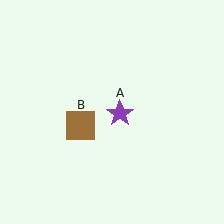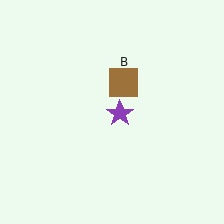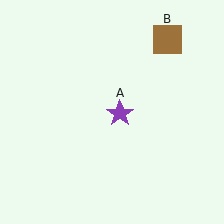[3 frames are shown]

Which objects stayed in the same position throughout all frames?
Purple star (object A) remained stationary.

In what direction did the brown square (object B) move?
The brown square (object B) moved up and to the right.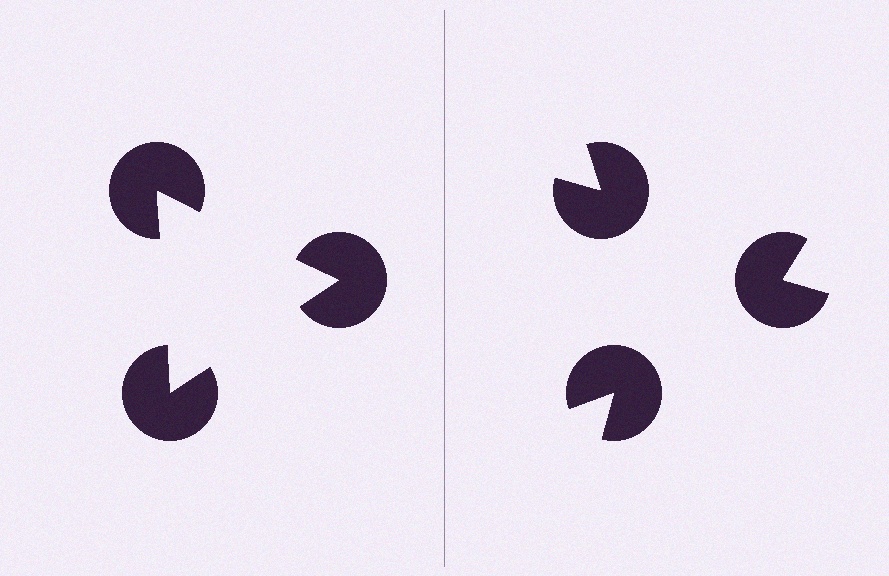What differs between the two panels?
The pac-man discs are positioned identically on both sides; only the wedge orientations differ. On the left they align to a triangle; on the right they are misaligned.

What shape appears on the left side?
An illusory triangle.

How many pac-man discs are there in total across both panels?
6 — 3 on each side.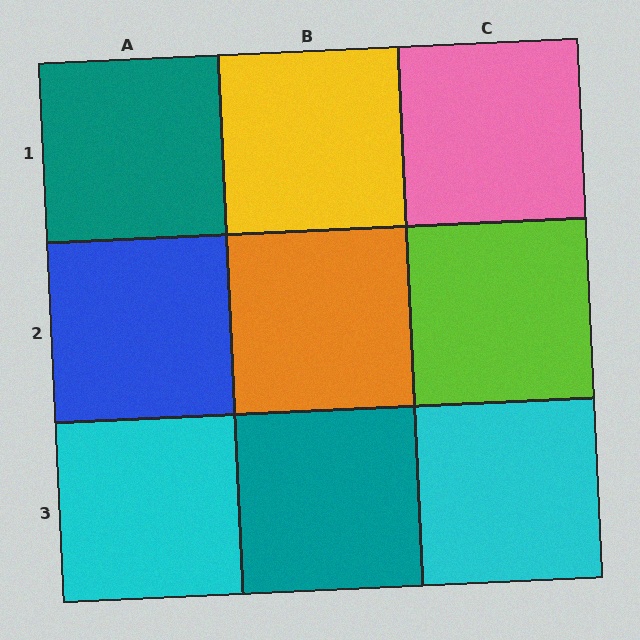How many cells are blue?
1 cell is blue.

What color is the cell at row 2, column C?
Lime.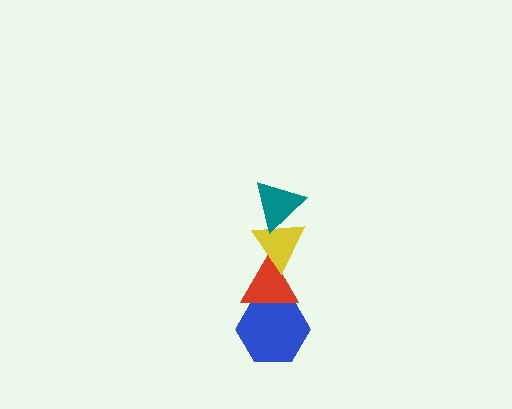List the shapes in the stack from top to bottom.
From top to bottom: the teal triangle, the yellow triangle, the red triangle, the blue hexagon.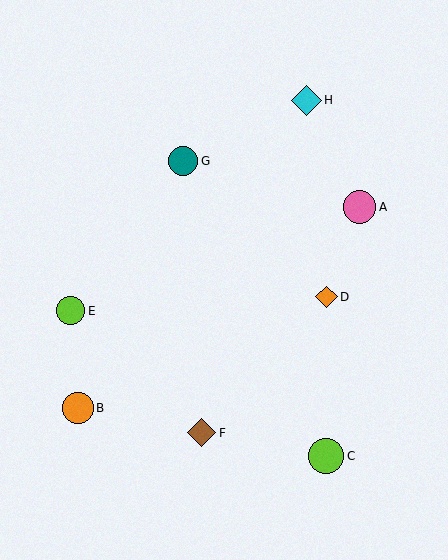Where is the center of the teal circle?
The center of the teal circle is at (183, 161).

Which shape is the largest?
The lime circle (labeled C) is the largest.